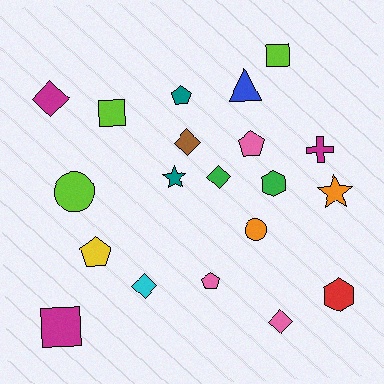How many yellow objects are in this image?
There is 1 yellow object.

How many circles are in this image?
There are 2 circles.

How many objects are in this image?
There are 20 objects.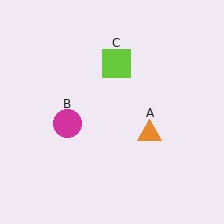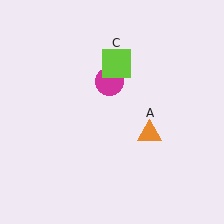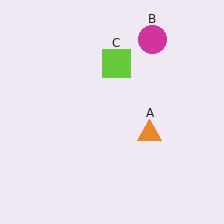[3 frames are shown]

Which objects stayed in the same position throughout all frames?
Orange triangle (object A) and lime square (object C) remained stationary.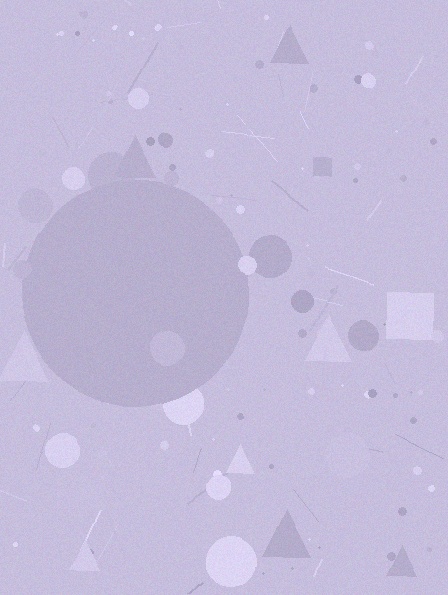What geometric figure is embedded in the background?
A circle is embedded in the background.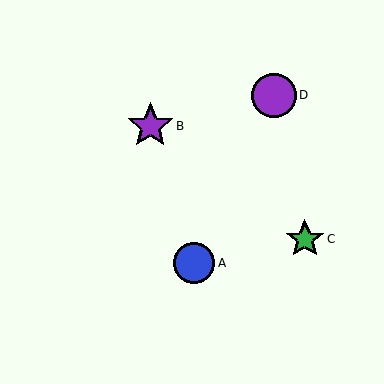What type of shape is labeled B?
Shape B is a purple star.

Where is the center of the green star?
The center of the green star is at (305, 239).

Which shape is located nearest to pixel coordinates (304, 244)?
The green star (labeled C) at (305, 239) is nearest to that location.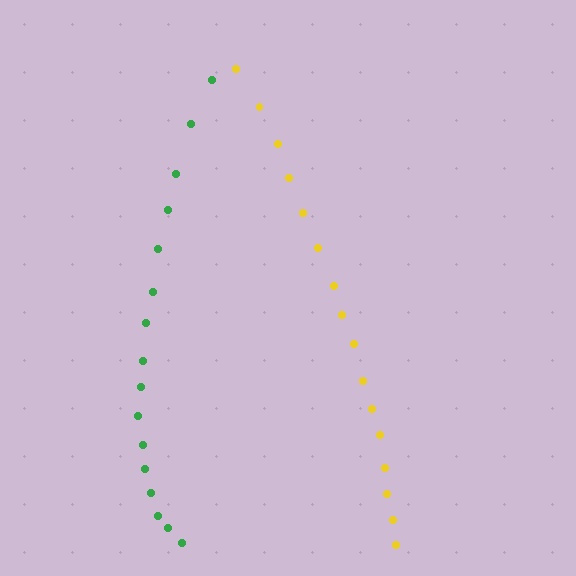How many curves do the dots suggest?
There are 2 distinct paths.